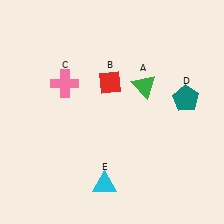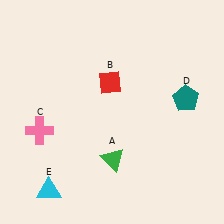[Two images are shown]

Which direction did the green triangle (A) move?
The green triangle (A) moved down.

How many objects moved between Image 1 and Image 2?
3 objects moved between the two images.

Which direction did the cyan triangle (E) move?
The cyan triangle (E) moved left.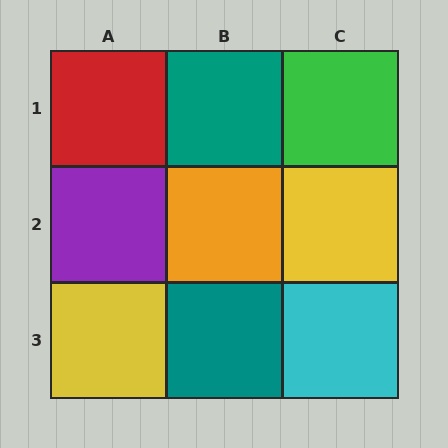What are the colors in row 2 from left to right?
Purple, orange, yellow.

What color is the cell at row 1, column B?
Teal.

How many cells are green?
1 cell is green.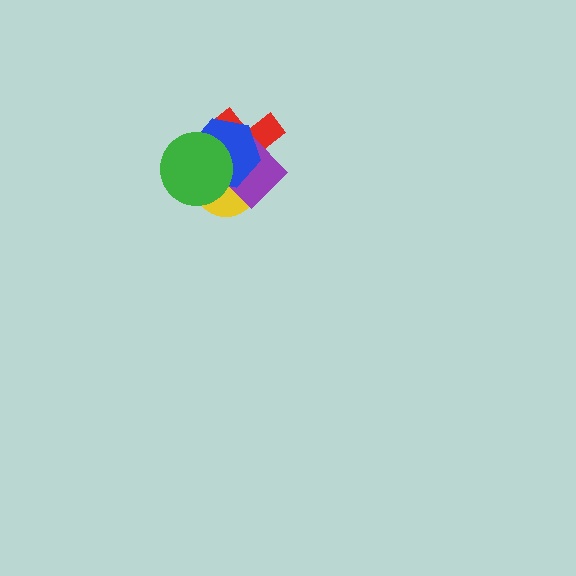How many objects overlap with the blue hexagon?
4 objects overlap with the blue hexagon.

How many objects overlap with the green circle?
4 objects overlap with the green circle.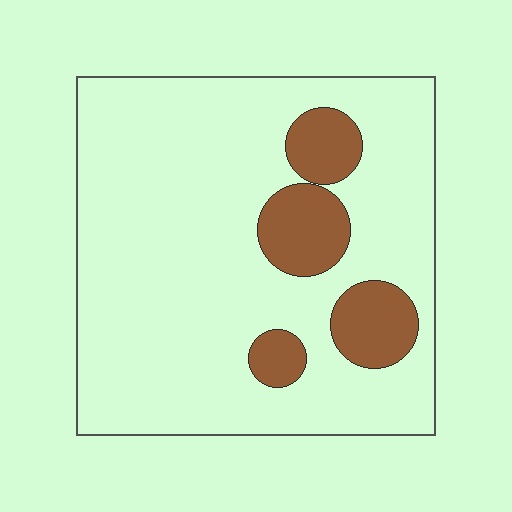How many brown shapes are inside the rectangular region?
4.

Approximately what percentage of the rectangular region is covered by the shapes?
Approximately 15%.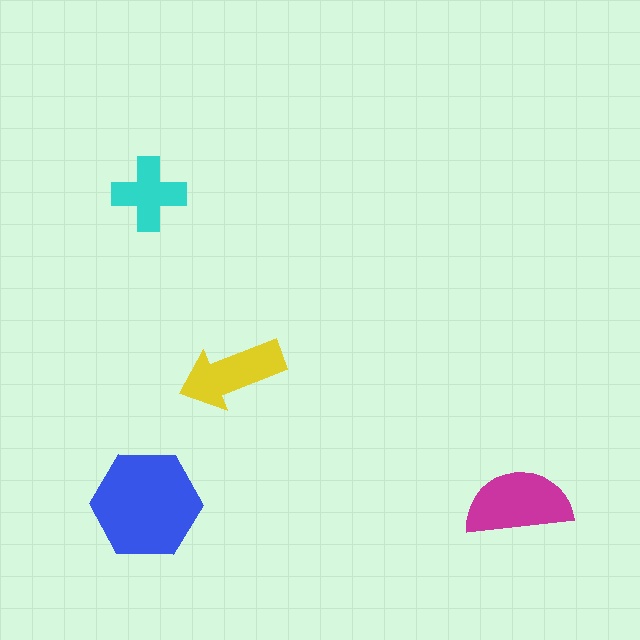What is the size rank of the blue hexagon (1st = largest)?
1st.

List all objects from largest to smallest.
The blue hexagon, the magenta semicircle, the yellow arrow, the cyan cross.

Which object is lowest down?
The blue hexagon is bottommost.